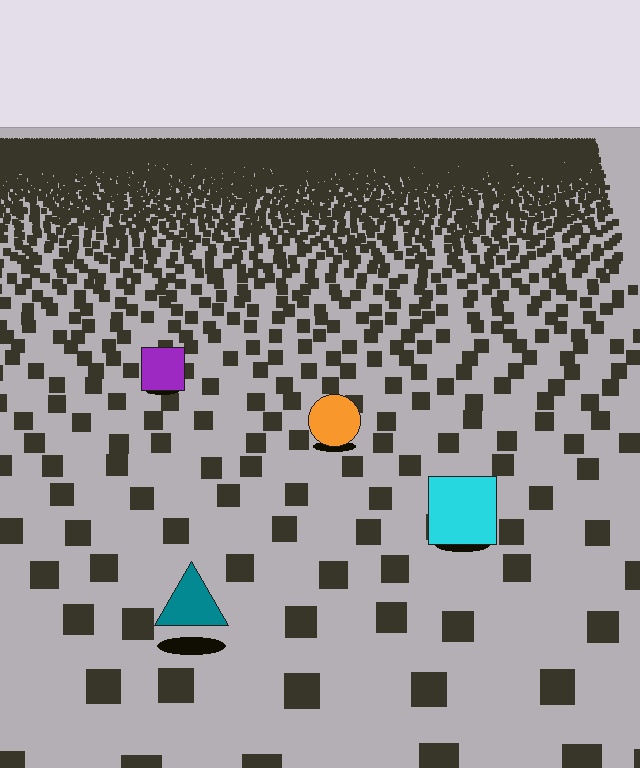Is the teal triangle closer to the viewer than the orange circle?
Yes. The teal triangle is closer — you can tell from the texture gradient: the ground texture is coarser near it.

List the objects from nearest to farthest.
From nearest to farthest: the teal triangle, the cyan square, the orange circle, the purple square.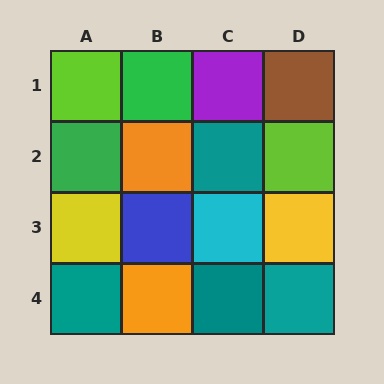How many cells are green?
2 cells are green.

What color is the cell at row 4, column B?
Orange.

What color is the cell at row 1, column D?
Brown.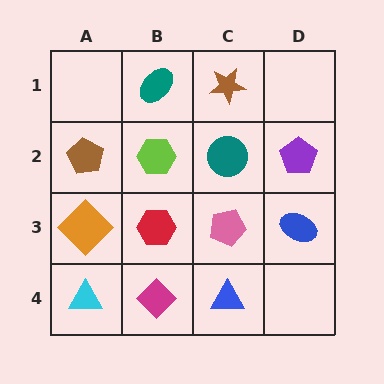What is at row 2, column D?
A purple pentagon.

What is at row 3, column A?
An orange diamond.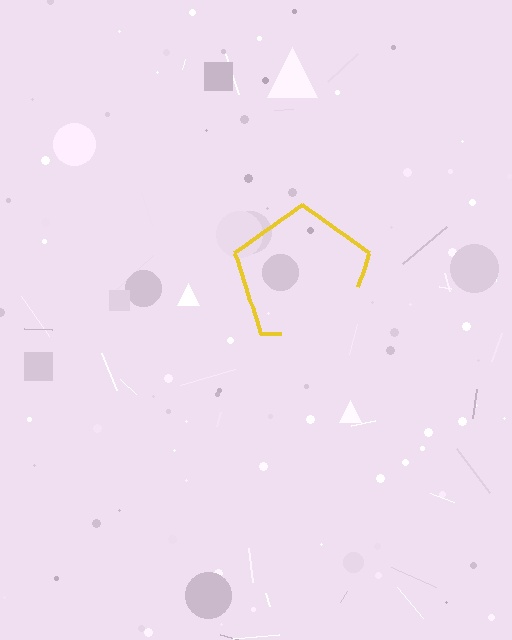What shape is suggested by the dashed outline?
The dashed outline suggests a pentagon.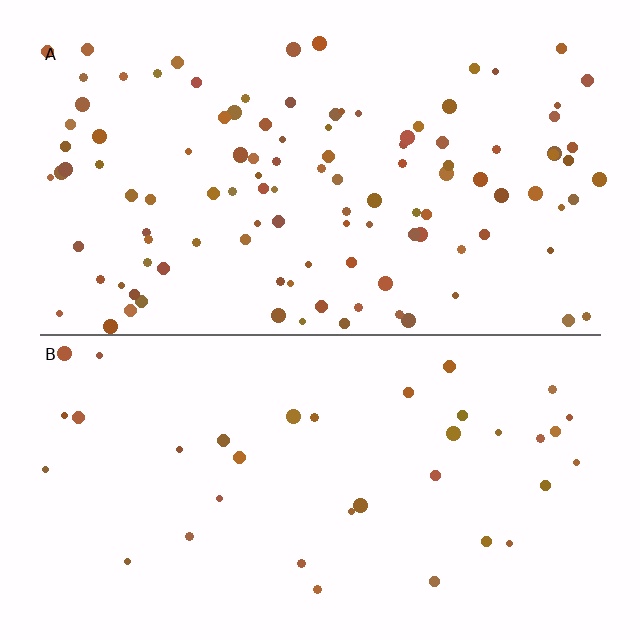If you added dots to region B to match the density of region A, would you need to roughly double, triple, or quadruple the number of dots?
Approximately triple.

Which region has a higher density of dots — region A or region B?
A (the top).